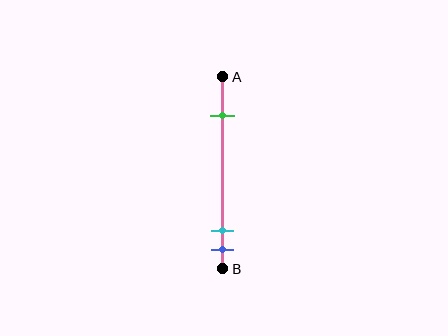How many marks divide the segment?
There are 3 marks dividing the segment.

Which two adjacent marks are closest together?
The cyan and blue marks are the closest adjacent pair.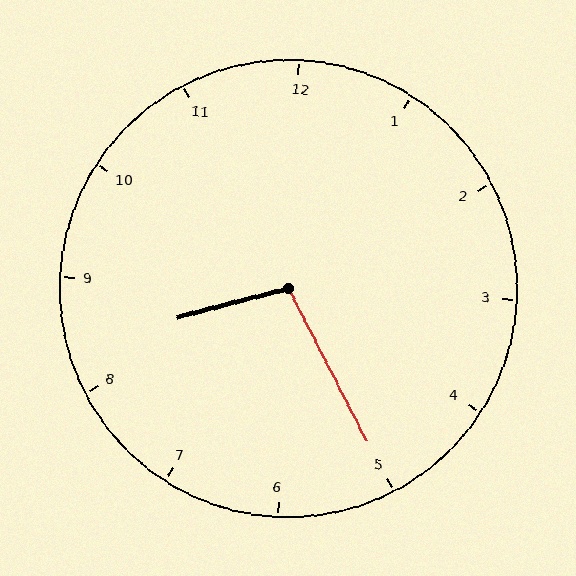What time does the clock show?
8:25.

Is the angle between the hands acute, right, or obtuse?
It is obtuse.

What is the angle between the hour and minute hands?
Approximately 102 degrees.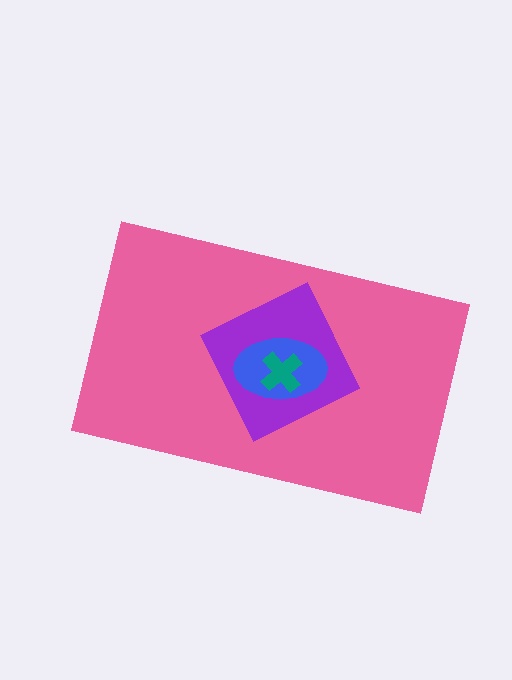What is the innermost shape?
The teal cross.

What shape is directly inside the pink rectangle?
The purple diamond.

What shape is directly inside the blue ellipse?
The teal cross.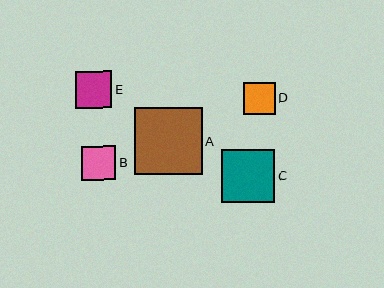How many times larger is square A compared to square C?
Square A is approximately 1.3 times the size of square C.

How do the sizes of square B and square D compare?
Square B and square D are approximately the same size.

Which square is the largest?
Square A is the largest with a size of approximately 68 pixels.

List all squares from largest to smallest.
From largest to smallest: A, C, E, B, D.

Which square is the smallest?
Square D is the smallest with a size of approximately 32 pixels.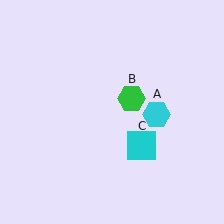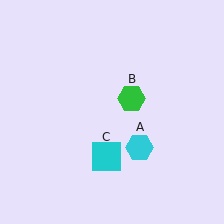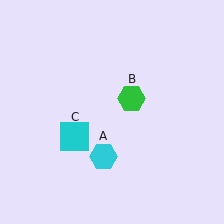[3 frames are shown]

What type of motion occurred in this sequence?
The cyan hexagon (object A), cyan square (object C) rotated clockwise around the center of the scene.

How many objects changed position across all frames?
2 objects changed position: cyan hexagon (object A), cyan square (object C).